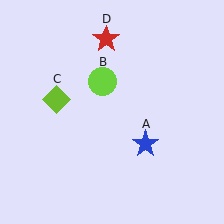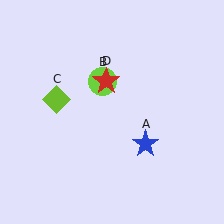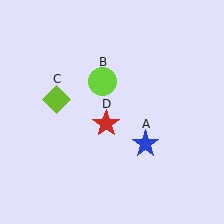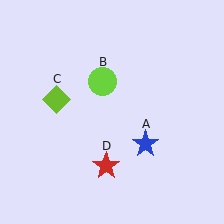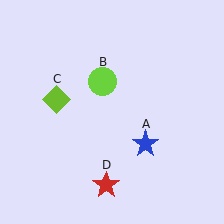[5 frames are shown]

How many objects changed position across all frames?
1 object changed position: red star (object D).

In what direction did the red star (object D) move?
The red star (object D) moved down.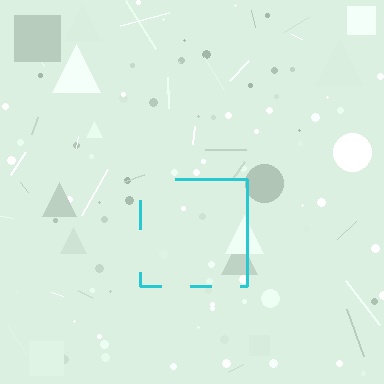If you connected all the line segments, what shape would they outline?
They would outline a square.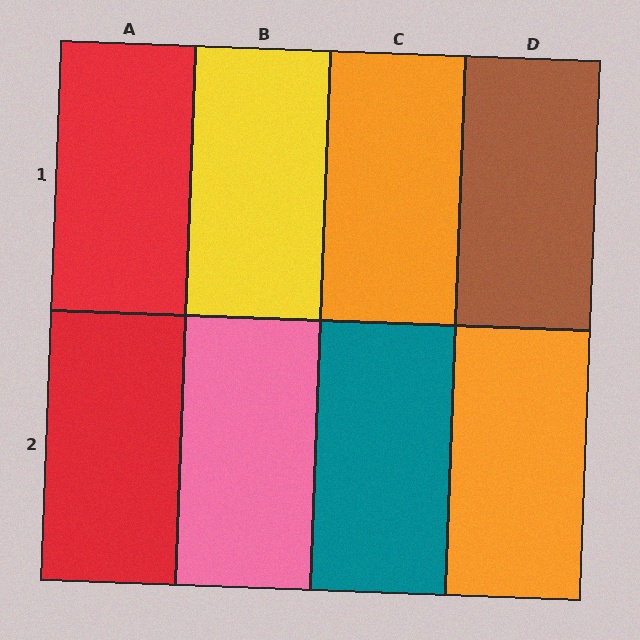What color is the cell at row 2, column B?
Pink.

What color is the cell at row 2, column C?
Teal.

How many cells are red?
2 cells are red.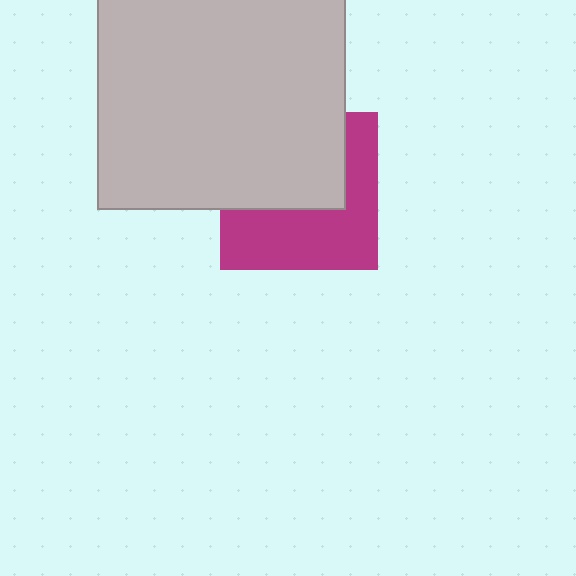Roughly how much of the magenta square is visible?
About half of it is visible (roughly 51%).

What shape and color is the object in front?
The object in front is a light gray square.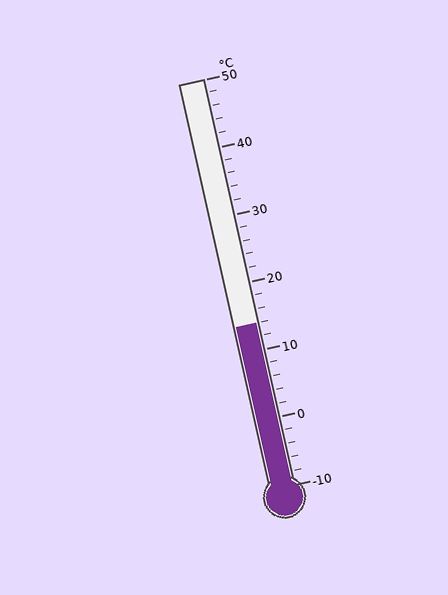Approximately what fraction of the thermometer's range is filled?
The thermometer is filled to approximately 40% of its range.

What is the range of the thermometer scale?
The thermometer scale ranges from -10°C to 50°C.